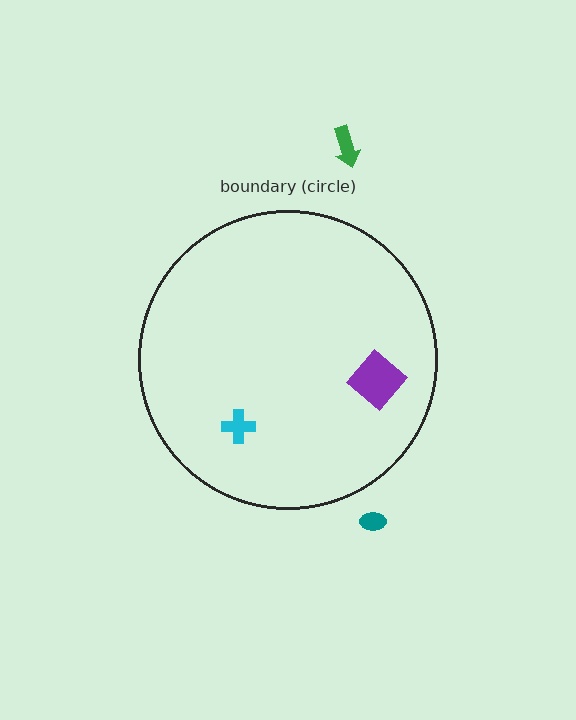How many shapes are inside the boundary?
2 inside, 2 outside.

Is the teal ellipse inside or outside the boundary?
Outside.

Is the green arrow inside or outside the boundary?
Outside.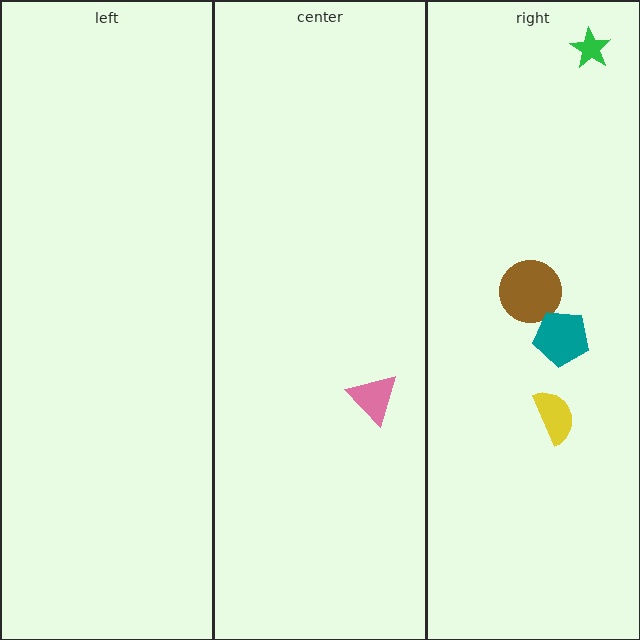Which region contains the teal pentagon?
The right region.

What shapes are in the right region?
The brown circle, the teal pentagon, the yellow semicircle, the green star.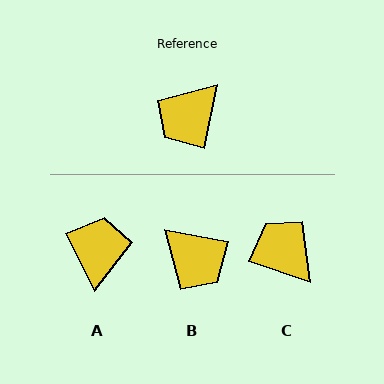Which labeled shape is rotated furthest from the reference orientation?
A, about 142 degrees away.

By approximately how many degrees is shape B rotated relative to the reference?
Approximately 91 degrees counter-clockwise.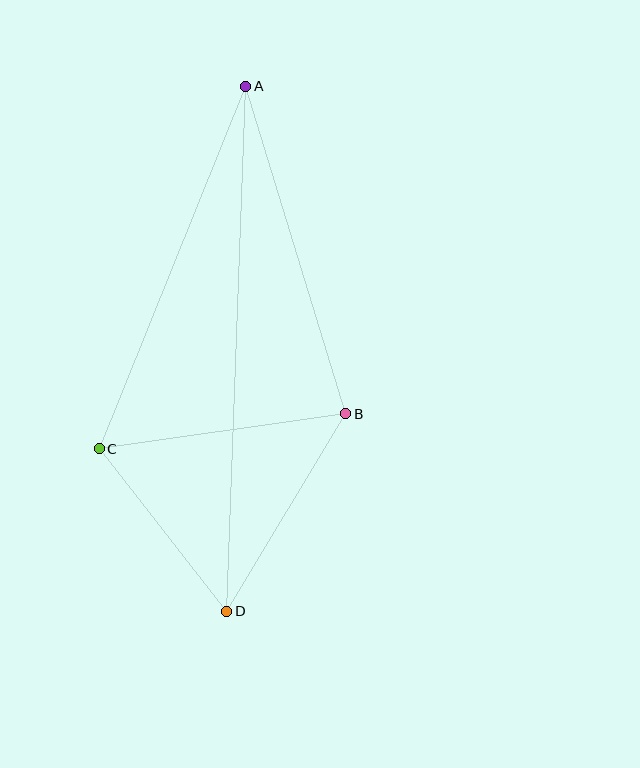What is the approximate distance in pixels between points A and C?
The distance between A and C is approximately 391 pixels.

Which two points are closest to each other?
Points C and D are closest to each other.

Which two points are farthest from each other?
Points A and D are farthest from each other.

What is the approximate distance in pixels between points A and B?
The distance between A and B is approximately 343 pixels.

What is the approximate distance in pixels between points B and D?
The distance between B and D is approximately 231 pixels.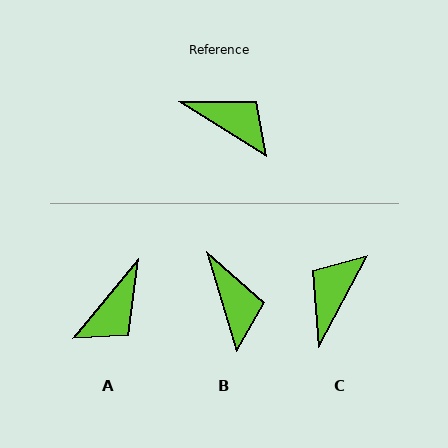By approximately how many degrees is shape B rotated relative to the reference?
Approximately 41 degrees clockwise.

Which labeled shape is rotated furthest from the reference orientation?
A, about 98 degrees away.